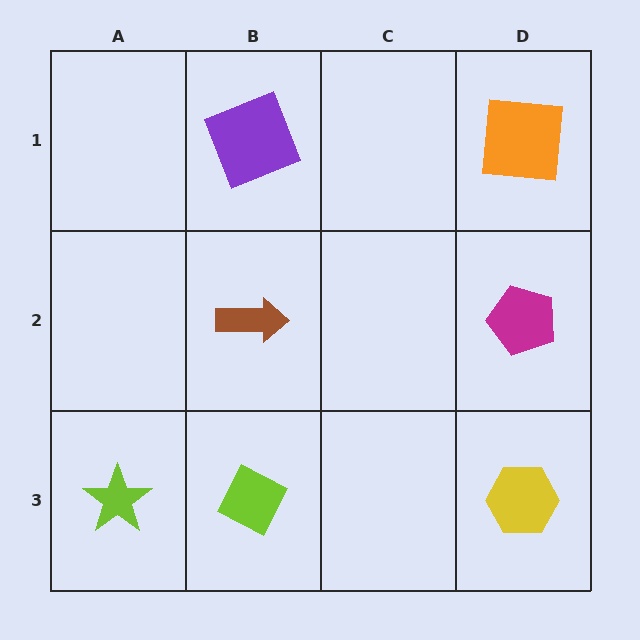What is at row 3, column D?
A yellow hexagon.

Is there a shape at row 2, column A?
No, that cell is empty.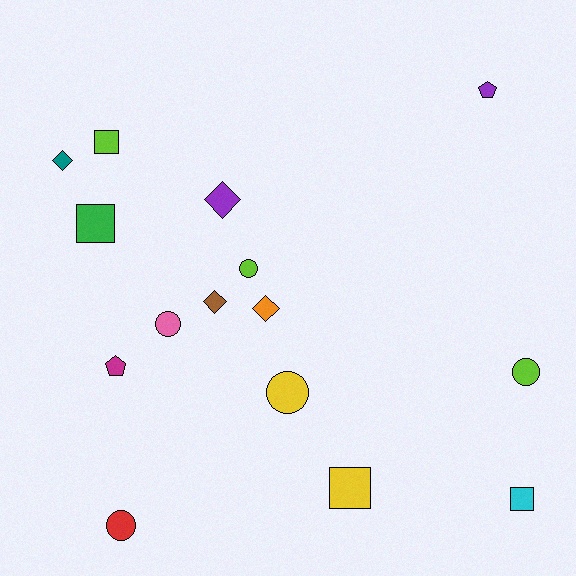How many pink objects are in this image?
There is 1 pink object.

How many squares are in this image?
There are 4 squares.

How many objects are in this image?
There are 15 objects.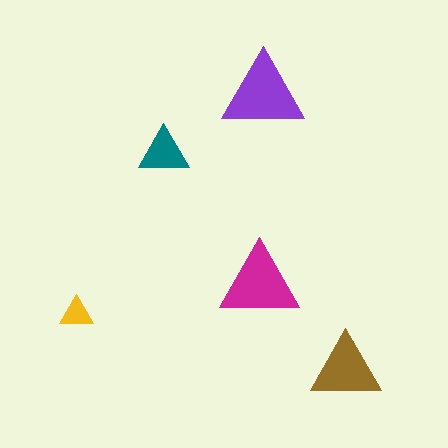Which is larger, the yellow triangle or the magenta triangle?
The magenta one.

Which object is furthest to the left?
The yellow triangle is leftmost.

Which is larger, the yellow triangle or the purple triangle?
The purple one.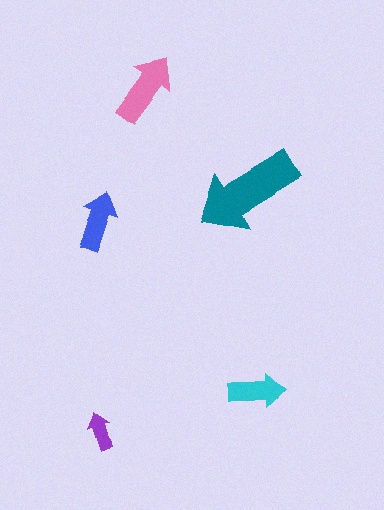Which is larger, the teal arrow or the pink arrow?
The teal one.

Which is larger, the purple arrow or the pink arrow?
The pink one.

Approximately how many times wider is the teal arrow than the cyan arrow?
About 2 times wider.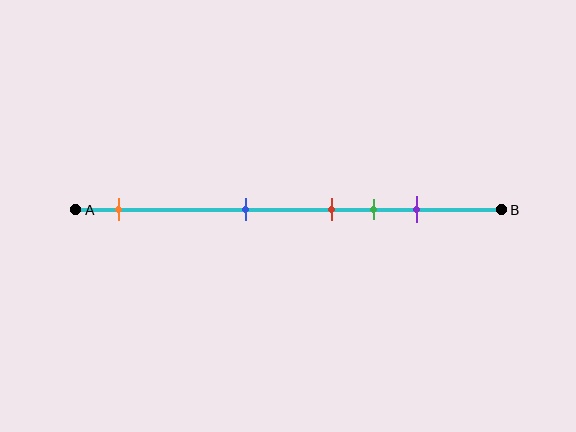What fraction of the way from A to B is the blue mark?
The blue mark is approximately 40% (0.4) of the way from A to B.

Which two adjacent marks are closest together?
The red and green marks are the closest adjacent pair.